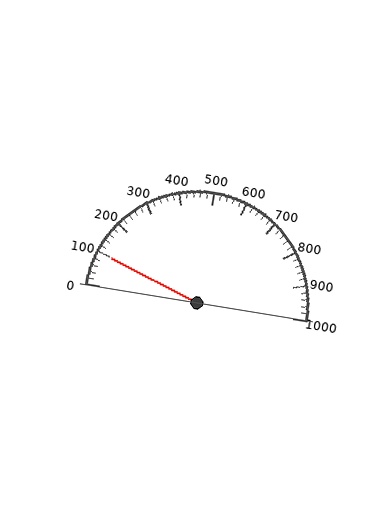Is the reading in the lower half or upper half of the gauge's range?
The reading is in the lower half of the range (0 to 1000).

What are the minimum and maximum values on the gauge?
The gauge ranges from 0 to 1000.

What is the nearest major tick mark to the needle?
The nearest major tick mark is 100.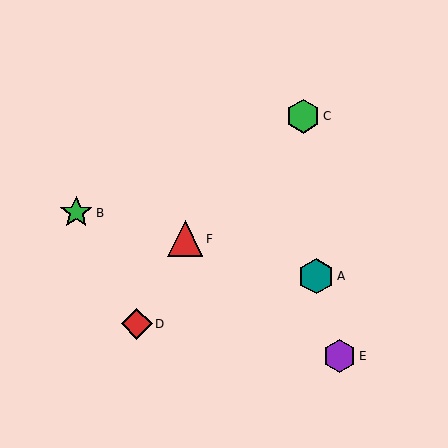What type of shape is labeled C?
Shape C is a green hexagon.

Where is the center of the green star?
The center of the green star is at (76, 213).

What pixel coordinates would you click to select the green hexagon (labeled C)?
Click at (303, 116) to select the green hexagon C.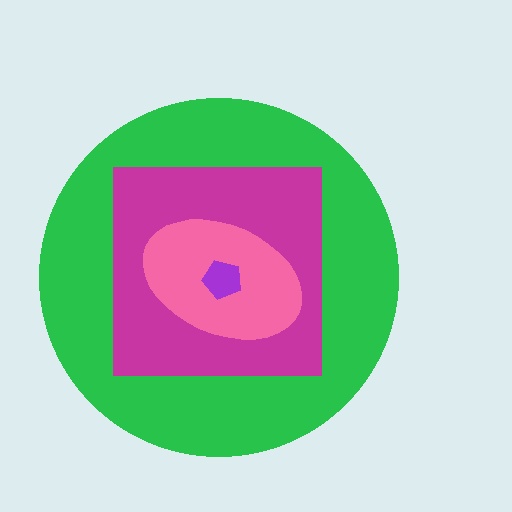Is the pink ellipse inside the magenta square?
Yes.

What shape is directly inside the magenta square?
The pink ellipse.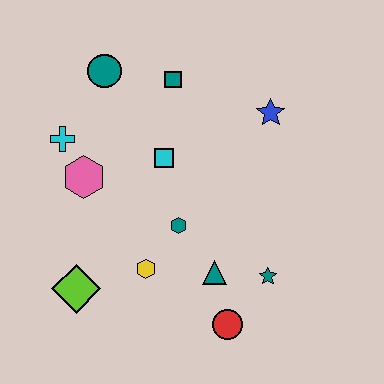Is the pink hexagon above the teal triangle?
Yes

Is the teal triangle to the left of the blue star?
Yes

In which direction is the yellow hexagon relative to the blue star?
The yellow hexagon is below the blue star.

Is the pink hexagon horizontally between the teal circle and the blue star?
No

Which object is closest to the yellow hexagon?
The teal hexagon is closest to the yellow hexagon.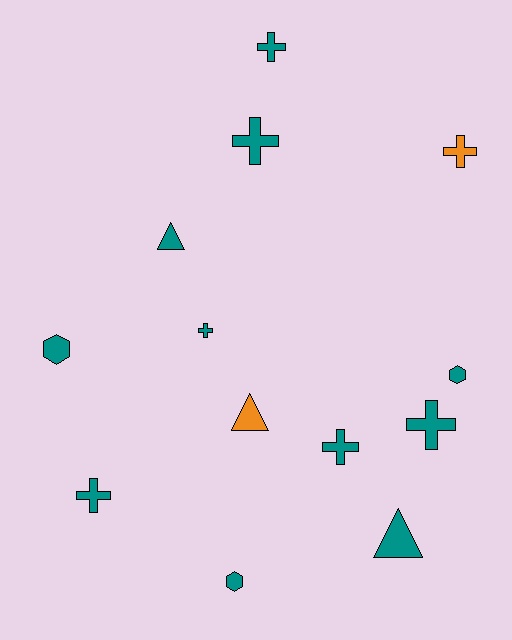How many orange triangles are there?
There is 1 orange triangle.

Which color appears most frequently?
Teal, with 11 objects.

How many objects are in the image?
There are 13 objects.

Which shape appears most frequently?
Cross, with 7 objects.